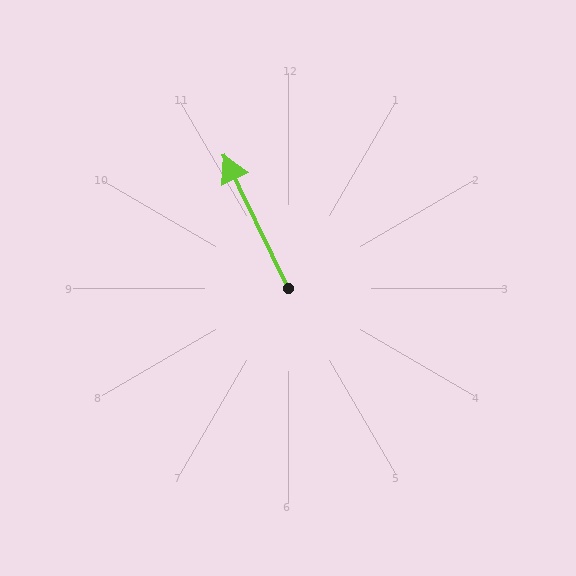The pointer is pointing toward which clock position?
Roughly 11 o'clock.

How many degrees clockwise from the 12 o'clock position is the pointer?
Approximately 334 degrees.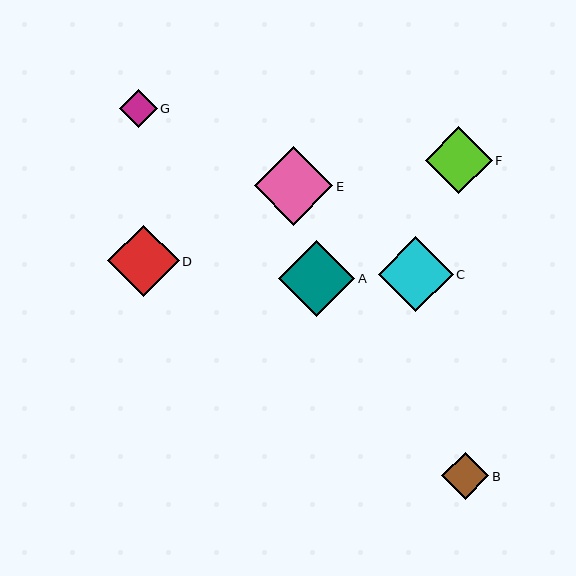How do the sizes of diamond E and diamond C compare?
Diamond E and diamond C are approximately the same size.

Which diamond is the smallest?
Diamond G is the smallest with a size of approximately 38 pixels.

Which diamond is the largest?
Diamond E is the largest with a size of approximately 78 pixels.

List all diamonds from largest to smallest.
From largest to smallest: E, A, C, D, F, B, G.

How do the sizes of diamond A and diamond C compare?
Diamond A and diamond C are approximately the same size.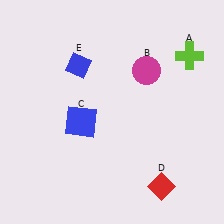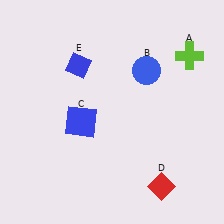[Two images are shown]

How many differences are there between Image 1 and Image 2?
There is 1 difference between the two images.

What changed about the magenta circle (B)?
In Image 1, B is magenta. In Image 2, it changed to blue.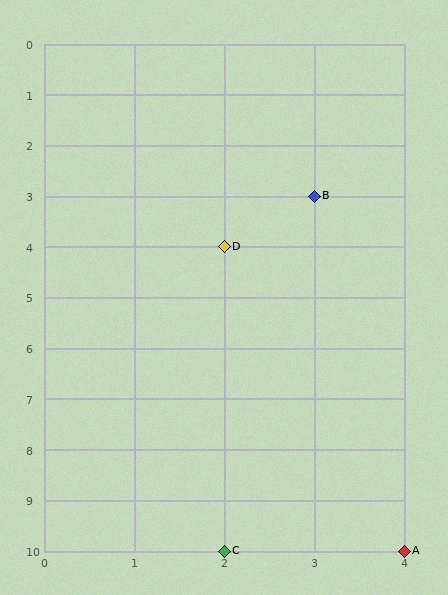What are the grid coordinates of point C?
Point C is at grid coordinates (2, 10).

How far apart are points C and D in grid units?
Points C and D are 6 rows apart.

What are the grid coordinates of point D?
Point D is at grid coordinates (2, 4).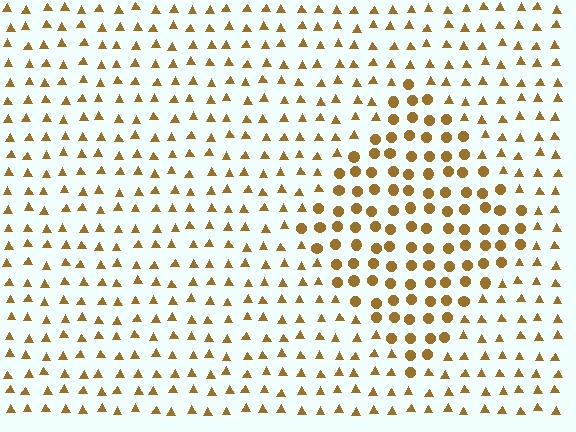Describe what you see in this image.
The image is filled with small brown elements arranged in a uniform grid. A diamond-shaped region contains circles, while the surrounding area contains triangles. The boundary is defined purely by the change in element shape.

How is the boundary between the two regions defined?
The boundary is defined by a change in element shape: circles inside vs. triangles outside. All elements share the same color and spacing.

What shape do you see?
I see a diamond.